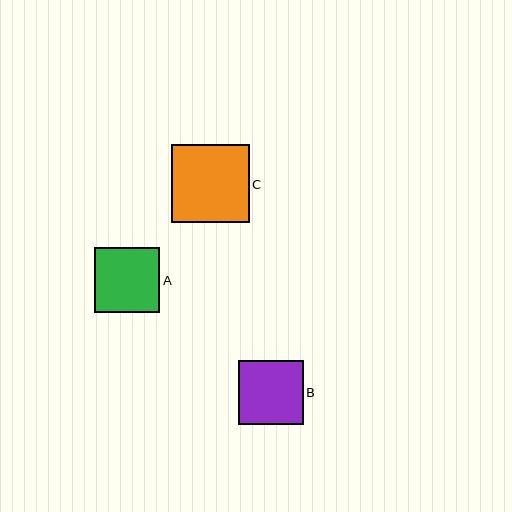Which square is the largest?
Square C is the largest with a size of approximately 78 pixels.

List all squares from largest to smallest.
From largest to smallest: C, A, B.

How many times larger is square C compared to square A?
Square C is approximately 1.2 times the size of square A.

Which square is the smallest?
Square B is the smallest with a size of approximately 65 pixels.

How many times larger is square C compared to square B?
Square C is approximately 1.2 times the size of square B.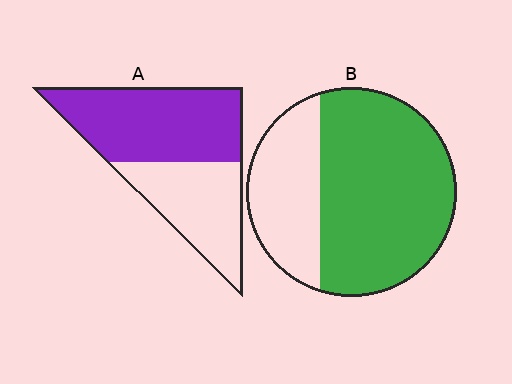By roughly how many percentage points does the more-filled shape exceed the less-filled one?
By roughly 10 percentage points (B over A).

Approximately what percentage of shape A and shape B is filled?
A is approximately 60% and B is approximately 70%.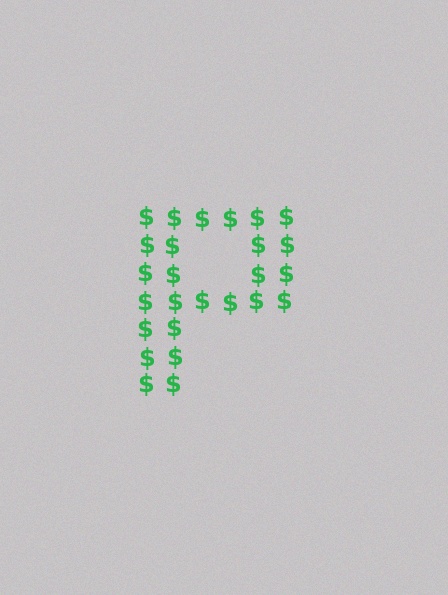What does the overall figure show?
The overall figure shows the letter P.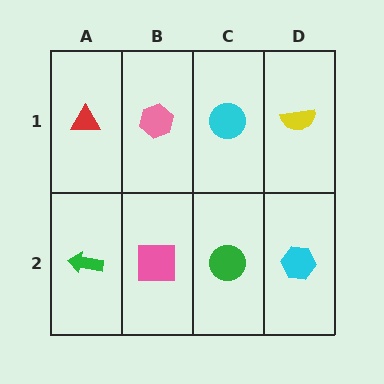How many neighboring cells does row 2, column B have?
3.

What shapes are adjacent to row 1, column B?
A pink square (row 2, column B), a red triangle (row 1, column A), a cyan circle (row 1, column C).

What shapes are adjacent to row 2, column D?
A yellow semicircle (row 1, column D), a green circle (row 2, column C).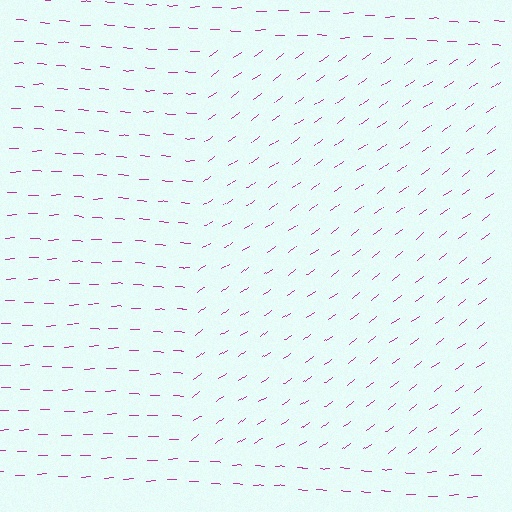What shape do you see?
I see a rectangle.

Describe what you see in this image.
The image is filled with small magenta line segments. A rectangle region in the image has lines oriented differently from the surrounding lines, creating a visible texture boundary.